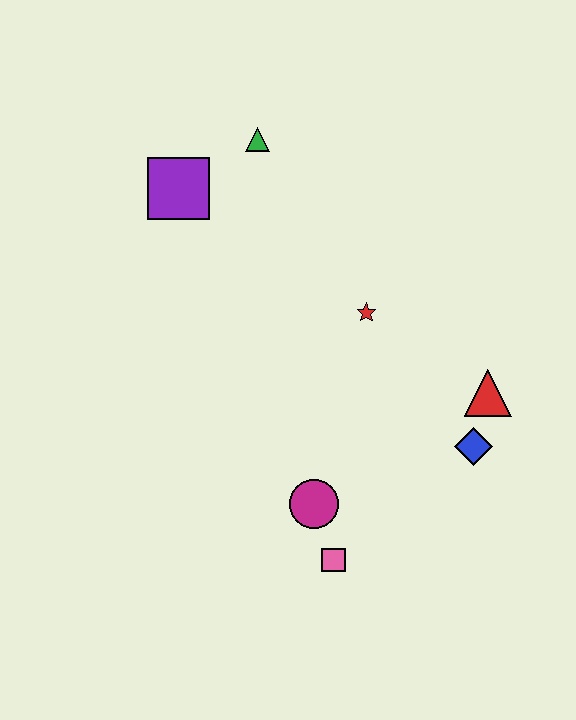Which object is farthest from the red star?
The pink square is farthest from the red star.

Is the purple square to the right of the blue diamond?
No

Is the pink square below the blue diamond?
Yes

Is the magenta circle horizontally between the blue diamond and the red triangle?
No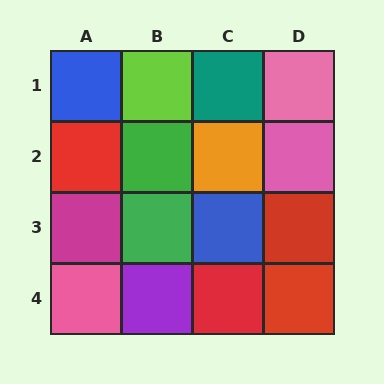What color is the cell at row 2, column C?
Orange.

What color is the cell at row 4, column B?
Purple.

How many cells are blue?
2 cells are blue.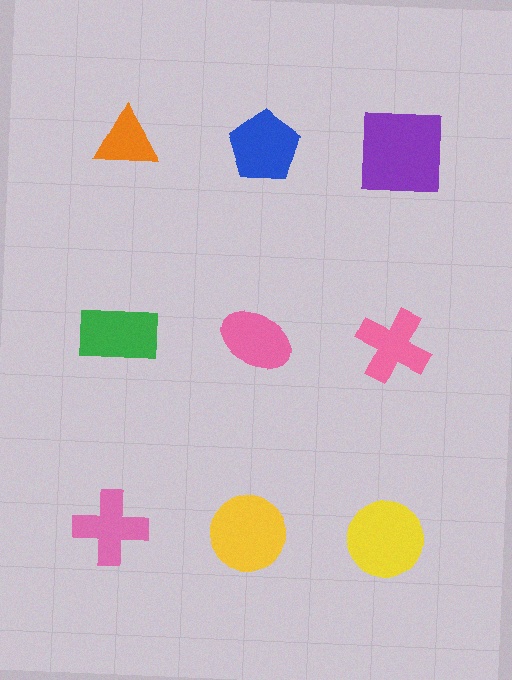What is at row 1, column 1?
An orange triangle.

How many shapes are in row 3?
3 shapes.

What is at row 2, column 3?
A pink cross.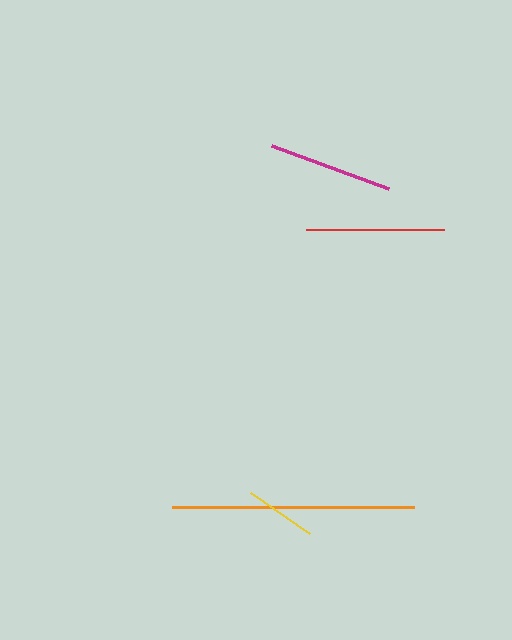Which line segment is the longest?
The orange line is the longest at approximately 242 pixels.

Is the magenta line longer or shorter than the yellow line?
The magenta line is longer than the yellow line.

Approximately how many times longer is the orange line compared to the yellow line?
The orange line is approximately 3.4 times the length of the yellow line.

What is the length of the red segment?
The red segment is approximately 138 pixels long.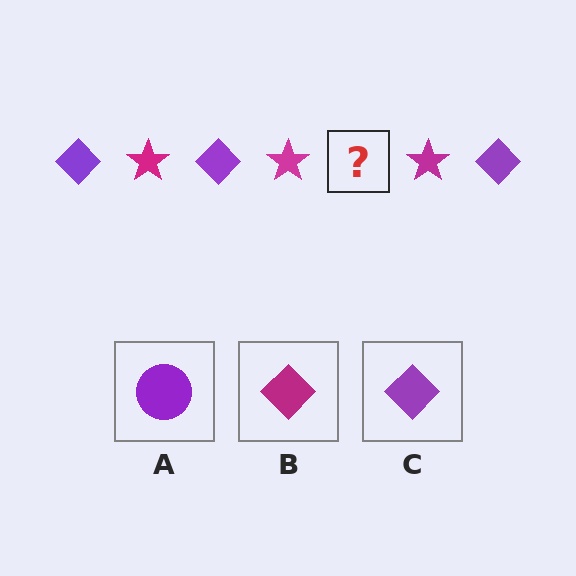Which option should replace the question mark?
Option C.